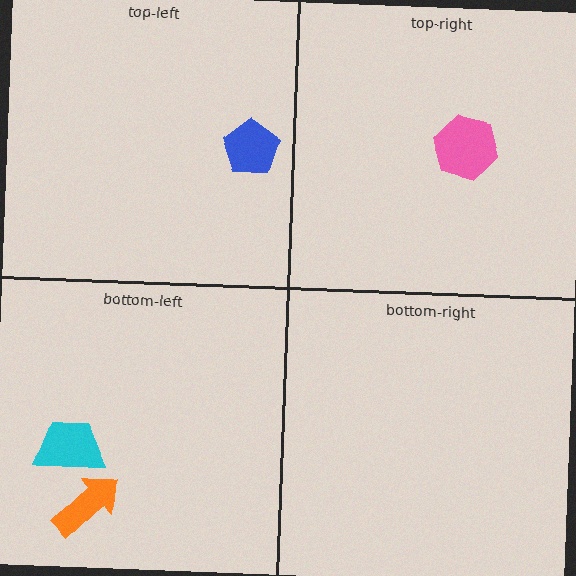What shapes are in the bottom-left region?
The orange arrow, the cyan trapezoid.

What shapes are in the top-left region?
The blue pentagon.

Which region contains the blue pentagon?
The top-left region.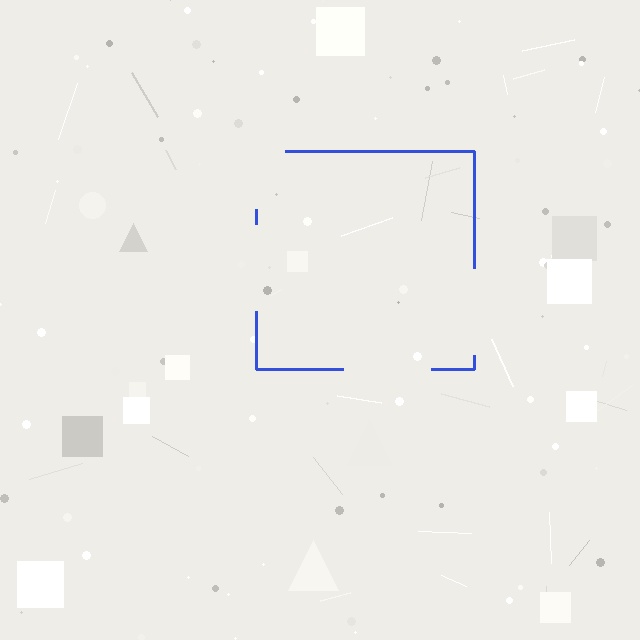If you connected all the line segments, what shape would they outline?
They would outline a square.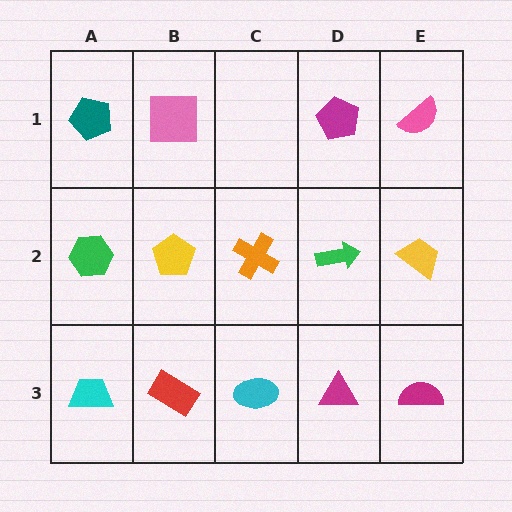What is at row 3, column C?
A cyan ellipse.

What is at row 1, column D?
A magenta pentagon.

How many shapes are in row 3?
5 shapes.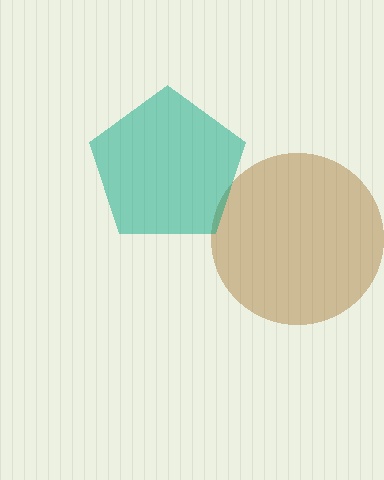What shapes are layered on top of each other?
The layered shapes are: a brown circle, a teal pentagon.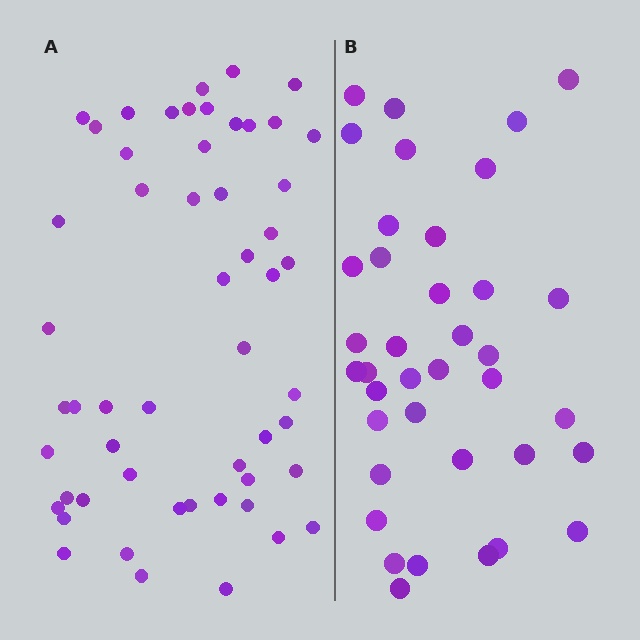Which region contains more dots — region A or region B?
Region A (the left region) has more dots.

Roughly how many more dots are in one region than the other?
Region A has approximately 15 more dots than region B.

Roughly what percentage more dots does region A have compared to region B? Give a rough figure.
About 40% more.